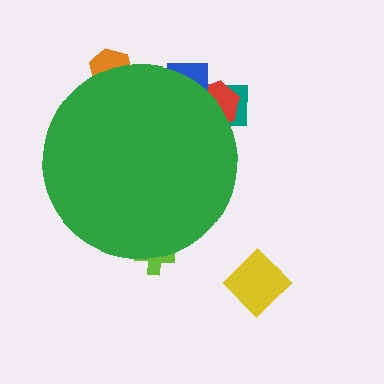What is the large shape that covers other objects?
A green circle.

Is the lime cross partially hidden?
Yes, the lime cross is partially hidden behind the green circle.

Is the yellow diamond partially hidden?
No, the yellow diamond is fully visible.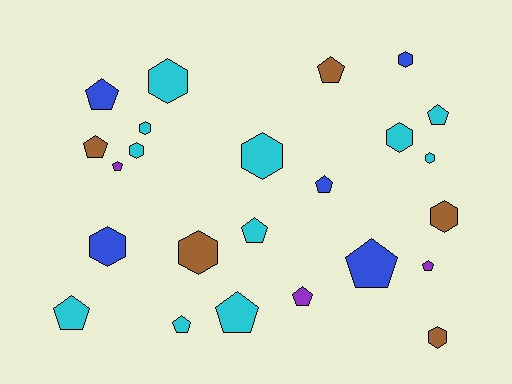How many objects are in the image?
There are 24 objects.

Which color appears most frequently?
Cyan, with 11 objects.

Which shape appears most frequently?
Pentagon, with 13 objects.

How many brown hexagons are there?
There are 3 brown hexagons.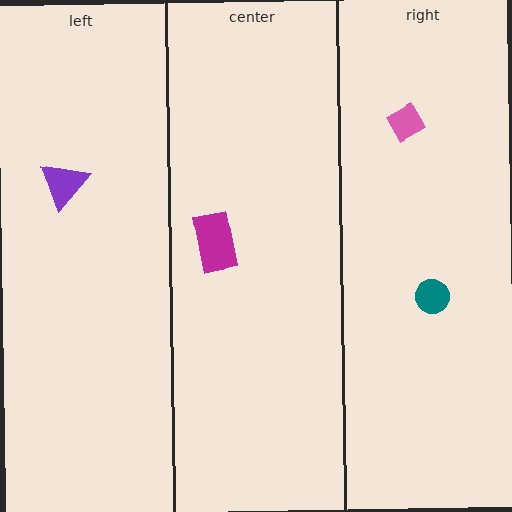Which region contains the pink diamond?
The right region.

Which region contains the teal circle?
The right region.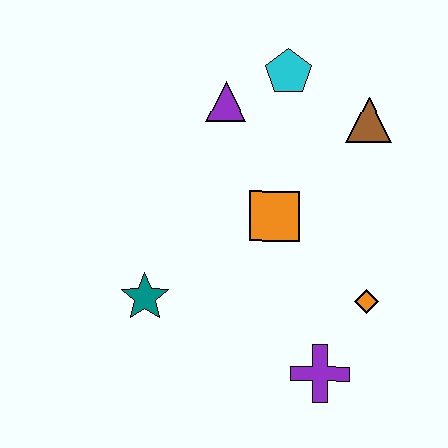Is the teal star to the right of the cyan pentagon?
No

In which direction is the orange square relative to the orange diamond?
The orange square is to the left of the orange diamond.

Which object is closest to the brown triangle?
The cyan pentagon is closest to the brown triangle.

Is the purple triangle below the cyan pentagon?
Yes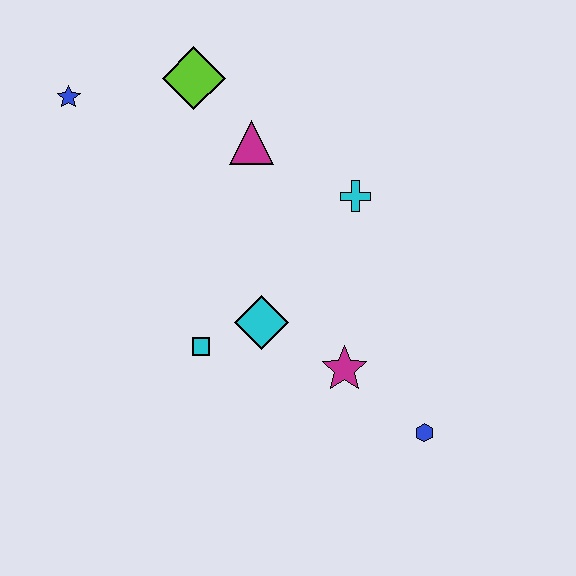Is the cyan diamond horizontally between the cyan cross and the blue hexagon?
No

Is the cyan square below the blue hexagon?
No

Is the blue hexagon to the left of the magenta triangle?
No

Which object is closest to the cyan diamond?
The cyan square is closest to the cyan diamond.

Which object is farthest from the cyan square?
The blue star is farthest from the cyan square.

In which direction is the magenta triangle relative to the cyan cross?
The magenta triangle is to the left of the cyan cross.